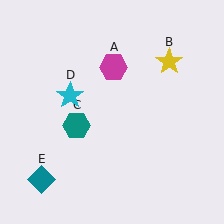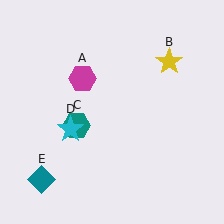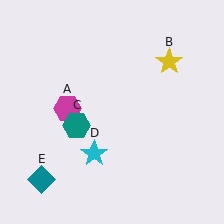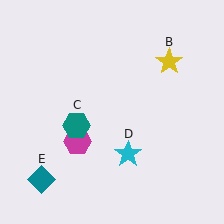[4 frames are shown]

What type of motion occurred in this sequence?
The magenta hexagon (object A), cyan star (object D) rotated counterclockwise around the center of the scene.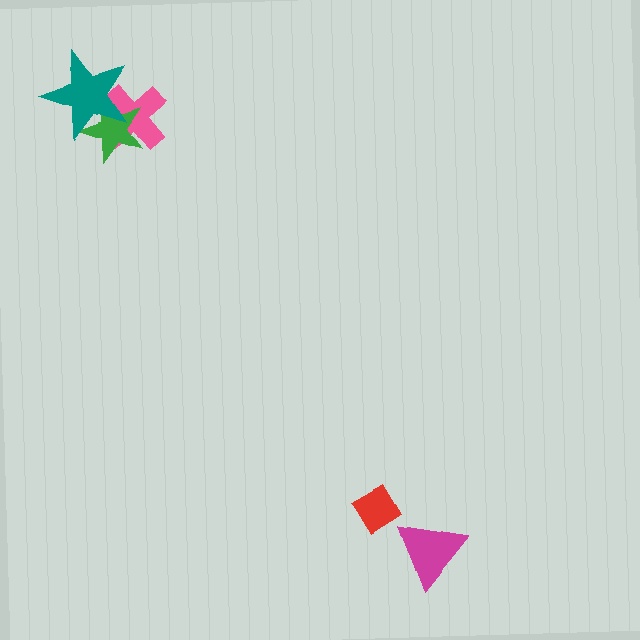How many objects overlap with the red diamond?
0 objects overlap with the red diamond.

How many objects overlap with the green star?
2 objects overlap with the green star.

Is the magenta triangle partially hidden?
No, no other shape covers it.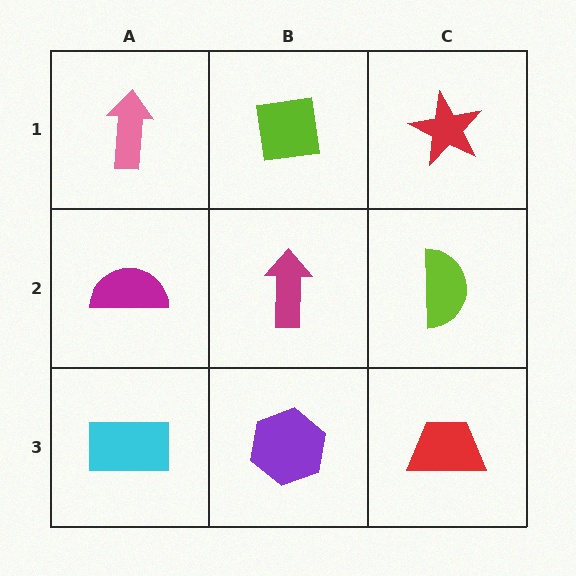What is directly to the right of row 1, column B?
A red star.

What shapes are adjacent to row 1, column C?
A lime semicircle (row 2, column C), a lime square (row 1, column B).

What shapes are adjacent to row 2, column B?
A lime square (row 1, column B), a purple hexagon (row 3, column B), a magenta semicircle (row 2, column A), a lime semicircle (row 2, column C).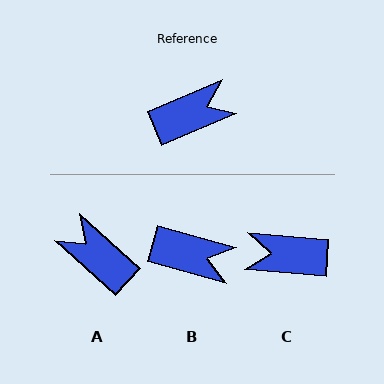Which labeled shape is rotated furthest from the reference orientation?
C, about 153 degrees away.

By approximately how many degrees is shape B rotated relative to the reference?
Approximately 38 degrees clockwise.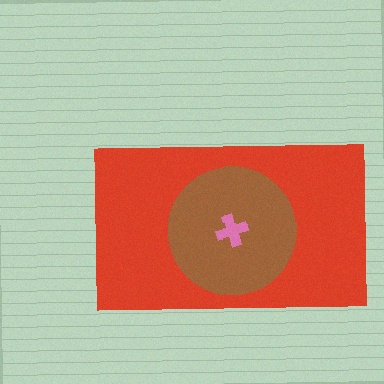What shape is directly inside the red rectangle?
The brown circle.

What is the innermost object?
The pink cross.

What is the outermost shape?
The red rectangle.